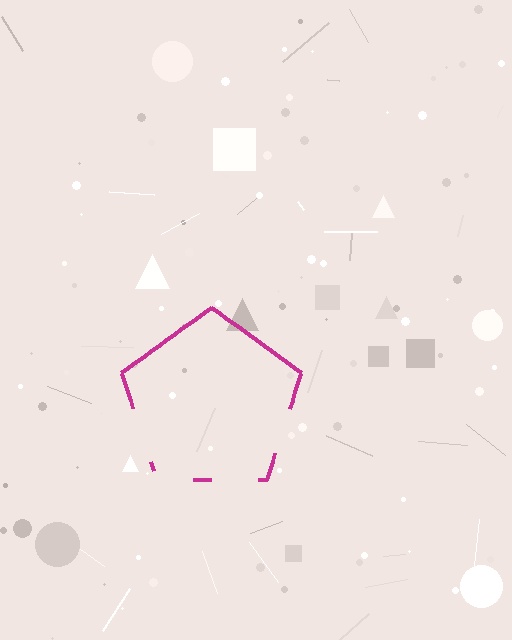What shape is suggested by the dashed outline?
The dashed outline suggests a pentagon.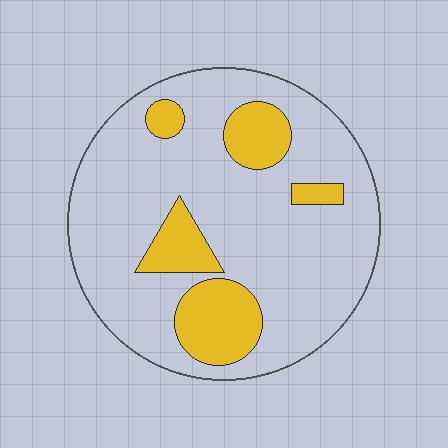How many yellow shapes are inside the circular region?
5.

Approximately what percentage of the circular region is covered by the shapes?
Approximately 20%.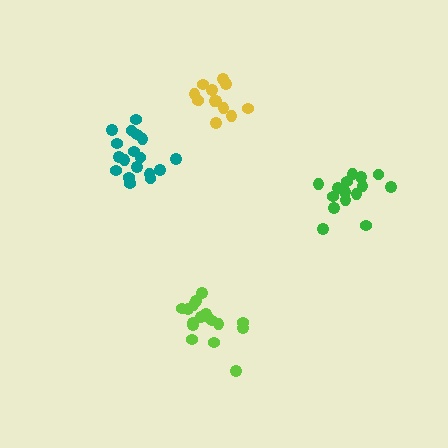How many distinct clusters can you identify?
There are 4 distinct clusters.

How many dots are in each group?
Group 1: 18 dots, Group 2: 15 dots, Group 3: 13 dots, Group 4: 17 dots (63 total).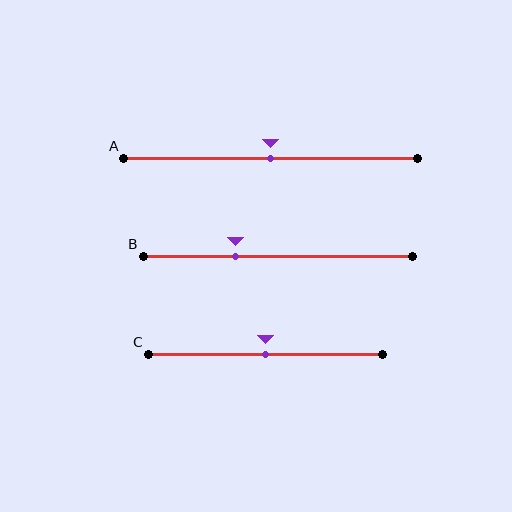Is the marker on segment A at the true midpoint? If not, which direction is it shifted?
Yes, the marker on segment A is at the true midpoint.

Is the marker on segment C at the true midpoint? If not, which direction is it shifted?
Yes, the marker on segment C is at the true midpoint.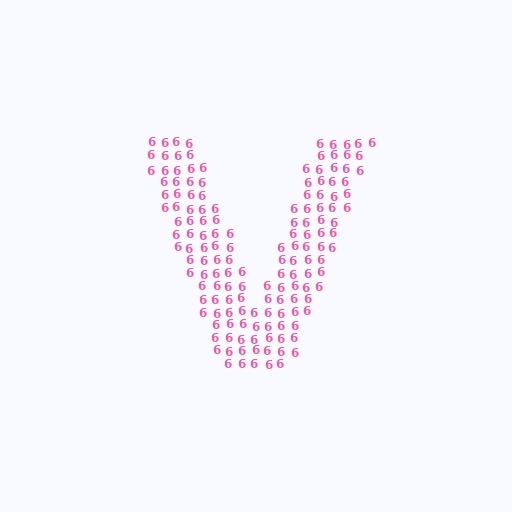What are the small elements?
The small elements are digit 6's.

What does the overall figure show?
The overall figure shows the letter V.